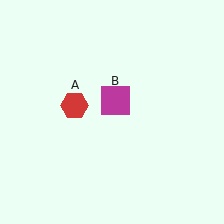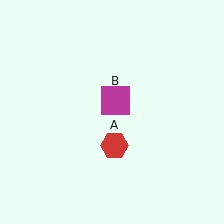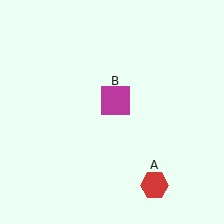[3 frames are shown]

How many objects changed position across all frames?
1 object changed position: red hexagon (object A).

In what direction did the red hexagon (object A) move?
The red hexagon (object A) moved down and to the right.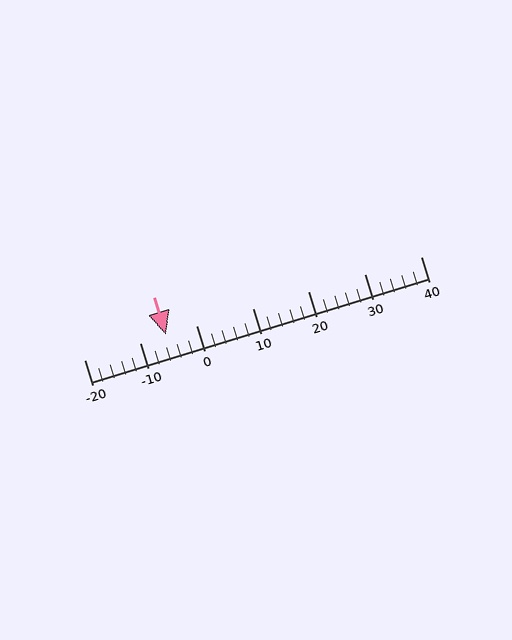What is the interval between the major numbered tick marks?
The major tick marks are spaced 10 units apart.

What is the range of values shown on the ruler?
The ruler shows values from -20 to 40.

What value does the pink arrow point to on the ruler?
The pink arrow points to approximately -5.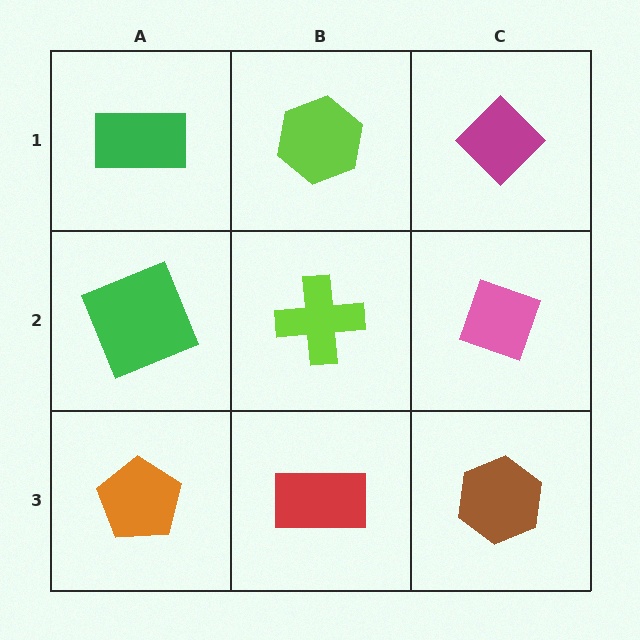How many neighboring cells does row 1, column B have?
3.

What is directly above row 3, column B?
A lime cross.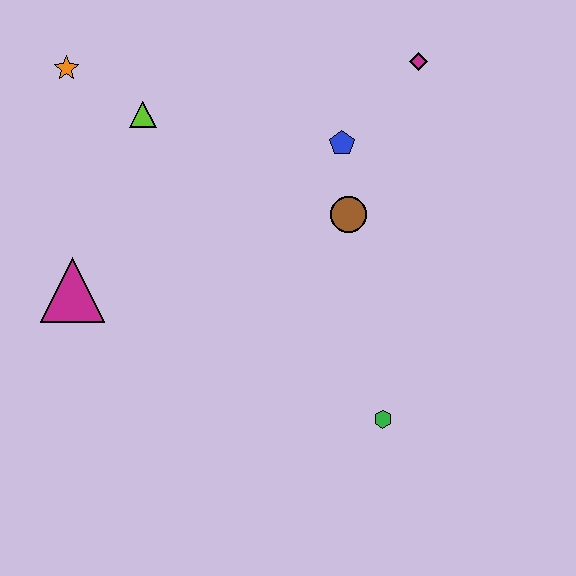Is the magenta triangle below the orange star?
Yes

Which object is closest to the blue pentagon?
The brown circle is closest to the blue pentagon.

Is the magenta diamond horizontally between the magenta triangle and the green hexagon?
No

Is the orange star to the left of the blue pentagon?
Yes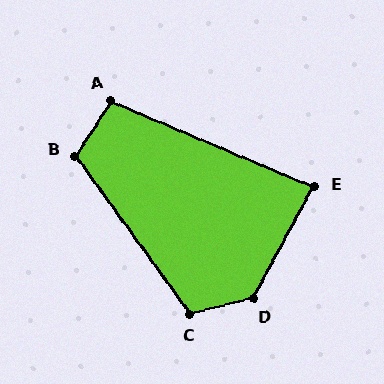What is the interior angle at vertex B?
Approximately 111 degrees (obtuse).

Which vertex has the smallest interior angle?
E, at approximately 84 degrees.